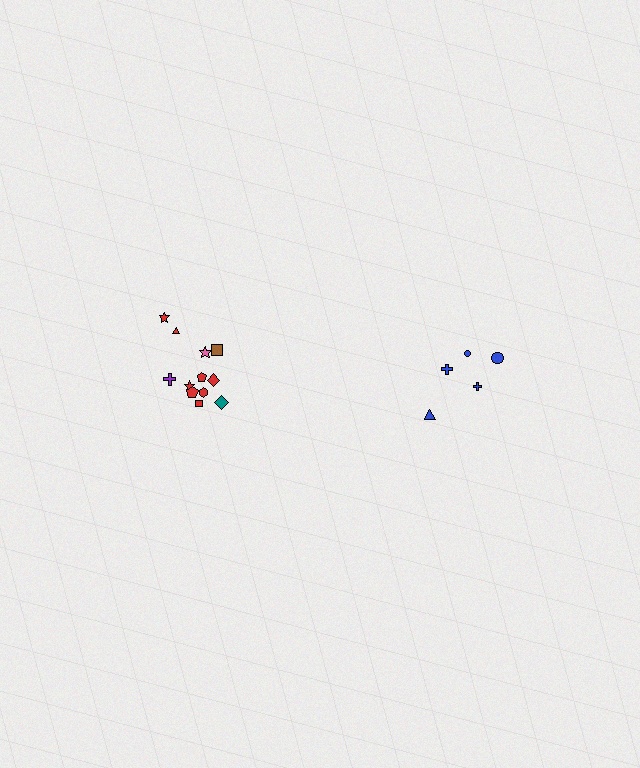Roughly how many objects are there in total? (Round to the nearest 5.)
Roughly 15 objects in total.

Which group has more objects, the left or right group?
The left group.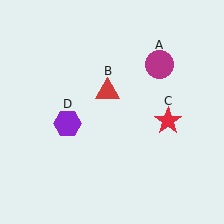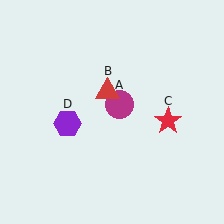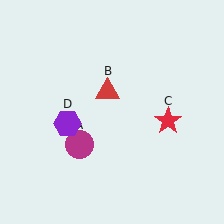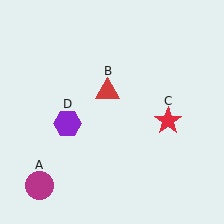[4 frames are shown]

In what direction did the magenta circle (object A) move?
The magenta circle (object A) moved down and to the left.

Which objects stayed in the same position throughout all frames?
Red triangle (object B) and red star (object C) and purple hexagon (object D) remained stationary.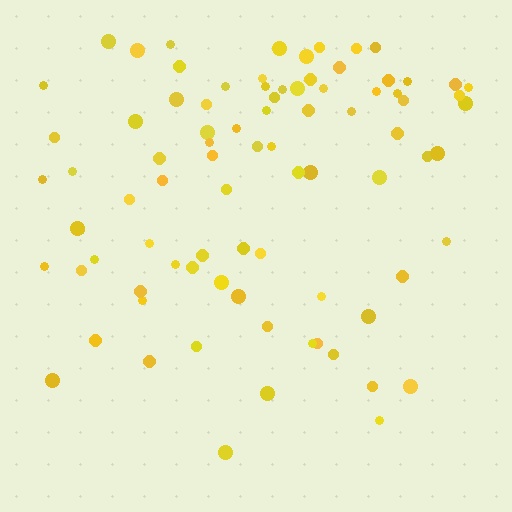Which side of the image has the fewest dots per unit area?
The bottom.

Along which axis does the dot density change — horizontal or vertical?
Vertical.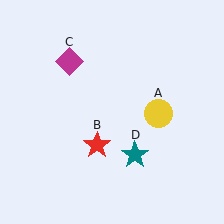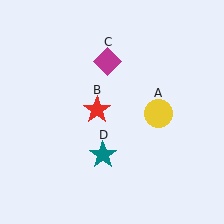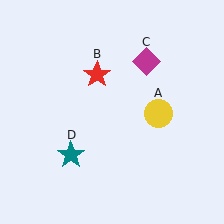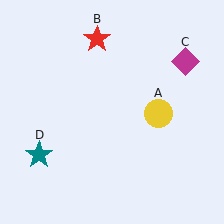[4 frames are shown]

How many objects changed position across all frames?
3 objects changed position: red star (object B), magenta diamond (object C), teal star (object D).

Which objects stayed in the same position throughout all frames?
Yellow circle (object A) remained stationary.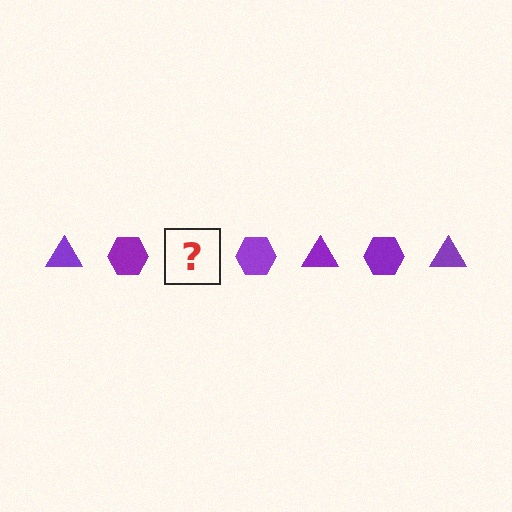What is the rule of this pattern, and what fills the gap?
The rule is that the pattern cycles through triangle, hexagon shapes in purple. The gap should be filled with a purple triangle.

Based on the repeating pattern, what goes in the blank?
The blank should be a purple triangle.